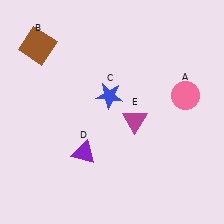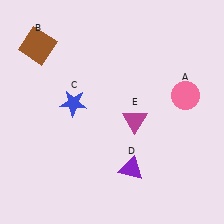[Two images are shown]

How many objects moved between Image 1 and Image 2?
2 objects moved between the two images.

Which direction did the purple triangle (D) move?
The purple triangle (D) moved right.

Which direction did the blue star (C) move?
The blue star (C) moved left.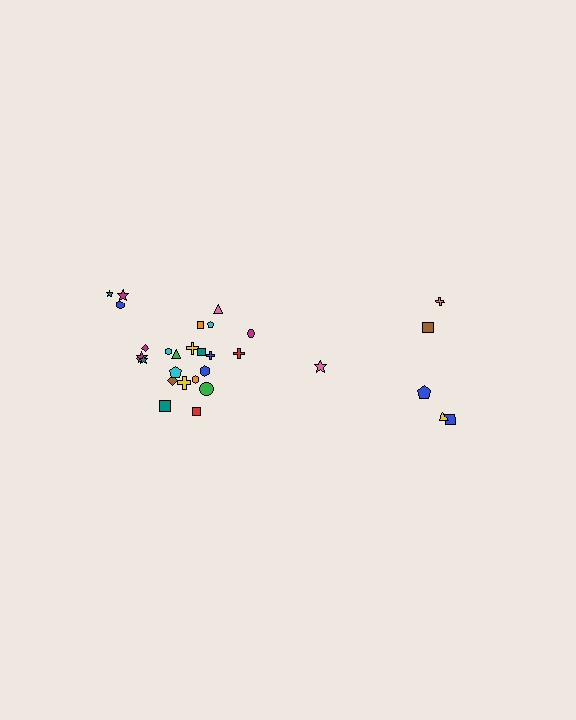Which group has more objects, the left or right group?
The left group.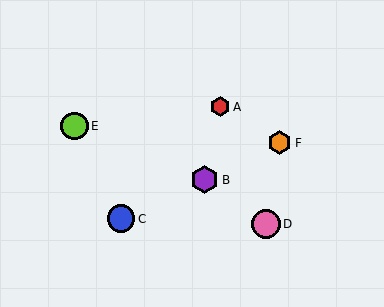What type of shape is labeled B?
Shape B is a purple hexagon.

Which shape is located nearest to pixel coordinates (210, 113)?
The red hexagon (labeled A) at (220, 107) is nearest to that location.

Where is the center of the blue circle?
The center of the blue circle is at (121, 219).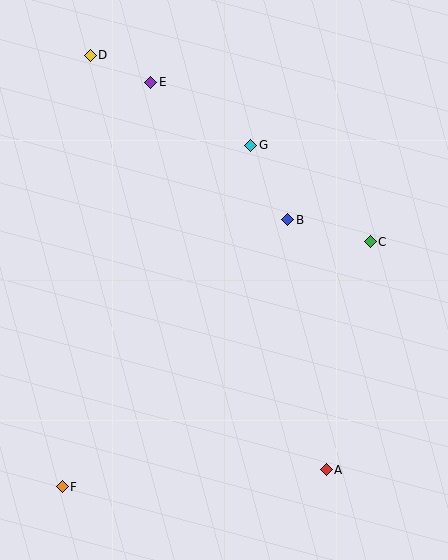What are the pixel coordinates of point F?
Point F is at (62, 487).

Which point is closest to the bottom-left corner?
Point F is closest to the bottom-left corner.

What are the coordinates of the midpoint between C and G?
The midpoint between C and G is at (311, 194).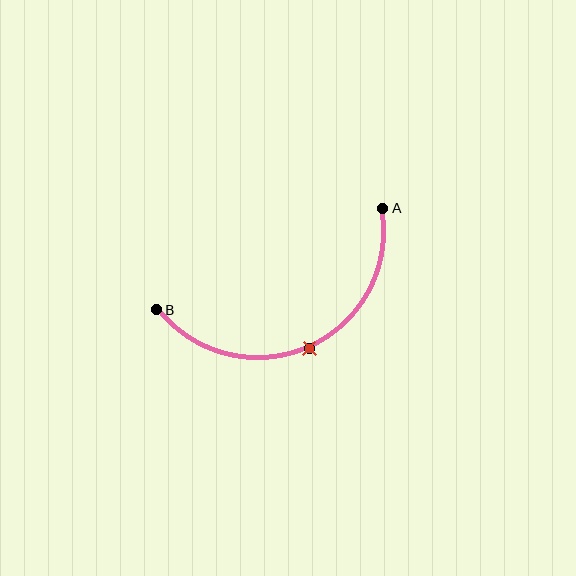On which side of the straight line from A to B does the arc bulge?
The arc bulges below the straight line connecting A and B.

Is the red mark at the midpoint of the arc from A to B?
Yes. The red mark lies on the arc at equal arc-length from both A and B — it is the arc midpoint.